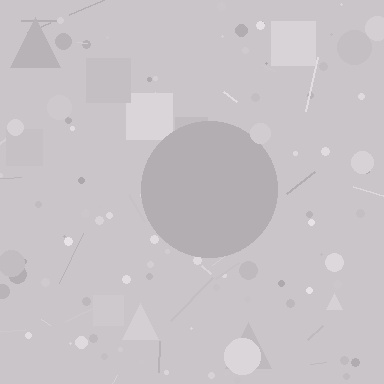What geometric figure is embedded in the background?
A circle is embedded in the background.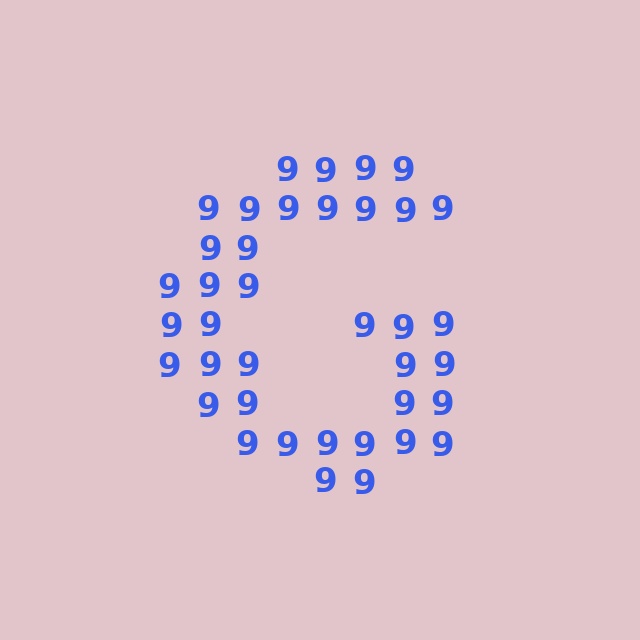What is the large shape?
The large shape is the letter G.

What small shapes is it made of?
It is made of small digit 9's.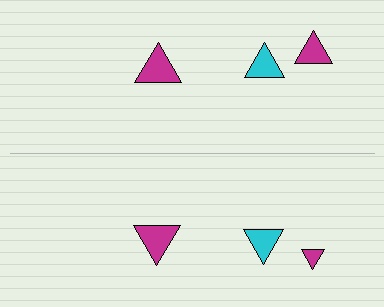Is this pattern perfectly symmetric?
No, the pattern is not perfectly symmetric. The magenta triangle on the bottom side has a different size than its mirror counterpart.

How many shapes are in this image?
There are 6 shapes in this image.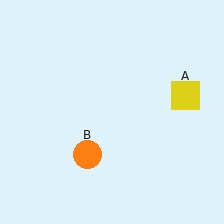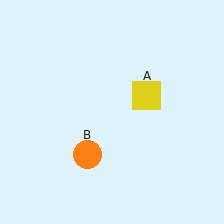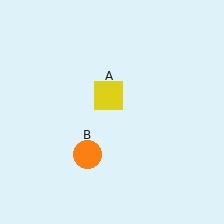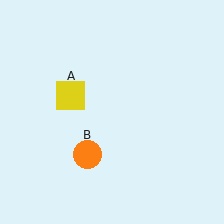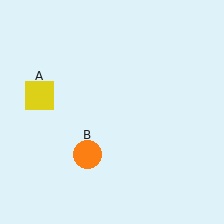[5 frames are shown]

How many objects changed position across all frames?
1 object changed position: yellow square (object A).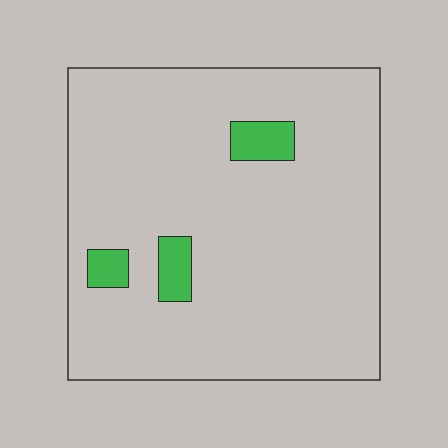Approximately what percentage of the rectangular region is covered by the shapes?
Approximately 5%.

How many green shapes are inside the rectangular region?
3.